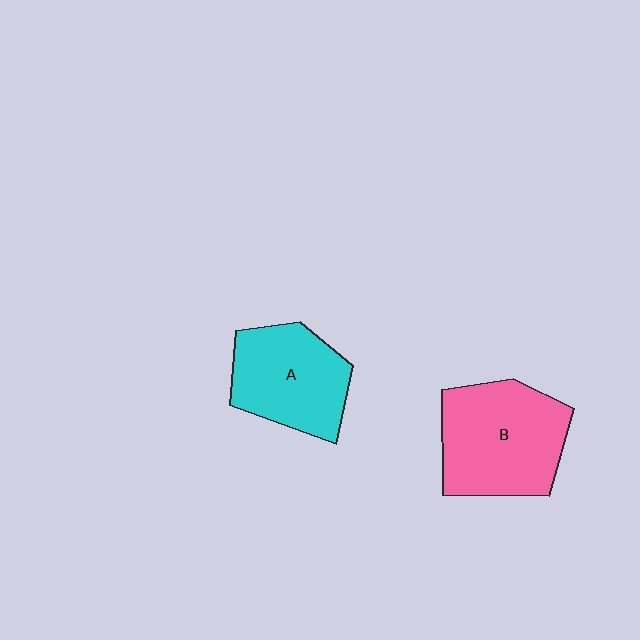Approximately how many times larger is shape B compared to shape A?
Approximately 1.2 times.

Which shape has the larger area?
Shape B (pink).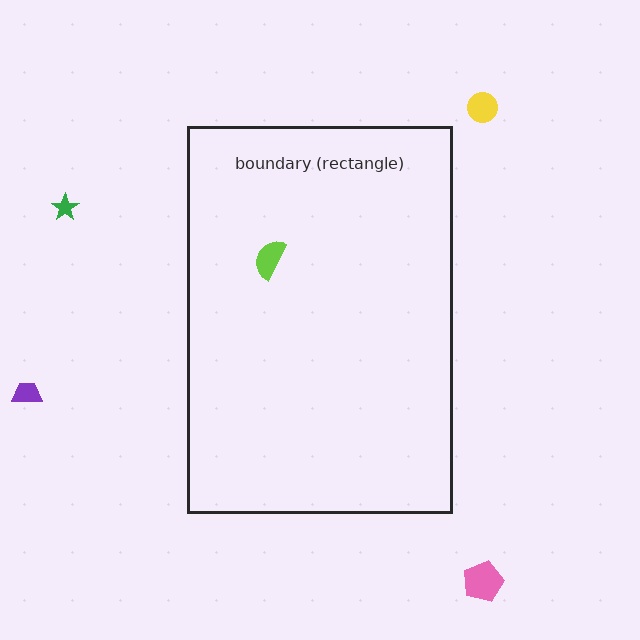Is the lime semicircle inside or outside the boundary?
Inside.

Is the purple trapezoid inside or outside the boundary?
Outside.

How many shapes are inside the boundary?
1 inside, 4 outside.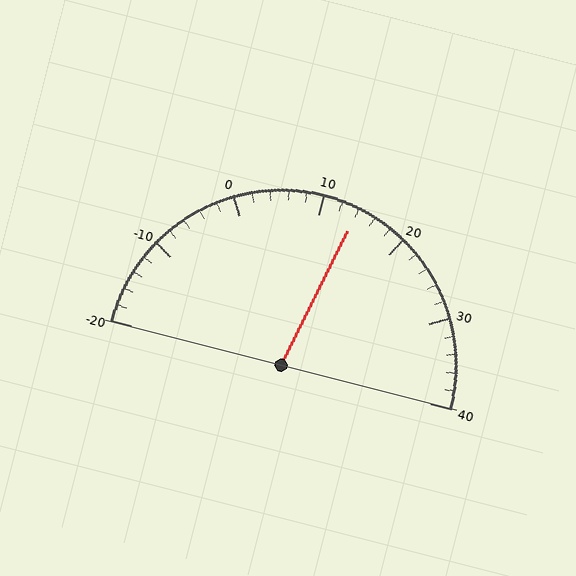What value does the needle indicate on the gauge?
The needle indicates approximately 14.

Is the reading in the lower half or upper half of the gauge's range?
The reading is in the upper half of the range (-20 to 40).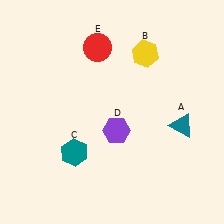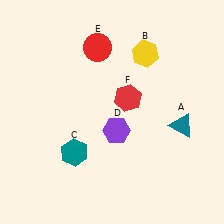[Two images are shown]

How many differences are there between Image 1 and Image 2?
There is 1 difference between the two images.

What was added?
A red hexagon (F) was added in Image 2.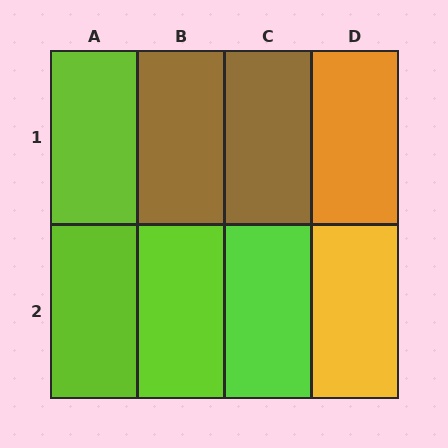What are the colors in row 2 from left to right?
Lime, lime, lime, yellow.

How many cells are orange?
1 cell is orange.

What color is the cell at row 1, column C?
Brown.